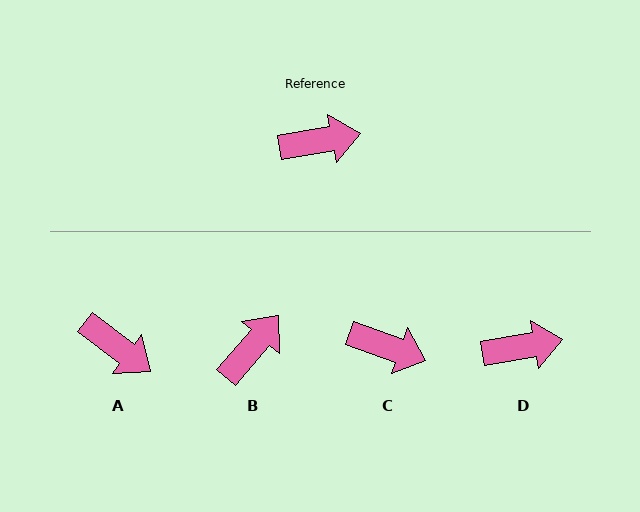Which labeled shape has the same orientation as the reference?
D.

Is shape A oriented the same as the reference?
No, it is off by about 47 degrees.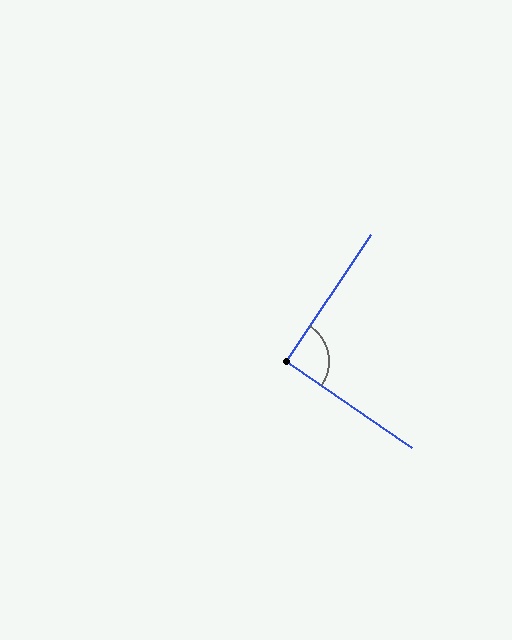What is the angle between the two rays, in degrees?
Approximately 91 degrees.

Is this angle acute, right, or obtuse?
It is approximately a right angle.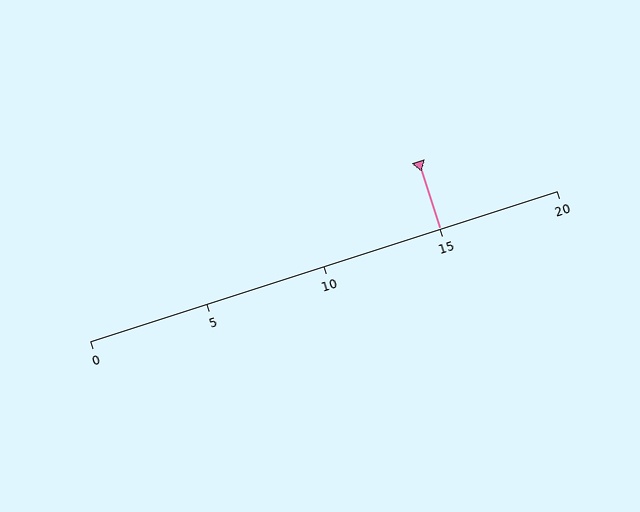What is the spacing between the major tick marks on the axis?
The major ticks are spaced 5 apart.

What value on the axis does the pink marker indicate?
The marker indicates approximately 15.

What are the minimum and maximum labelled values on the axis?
The axis runs from 0 to 20.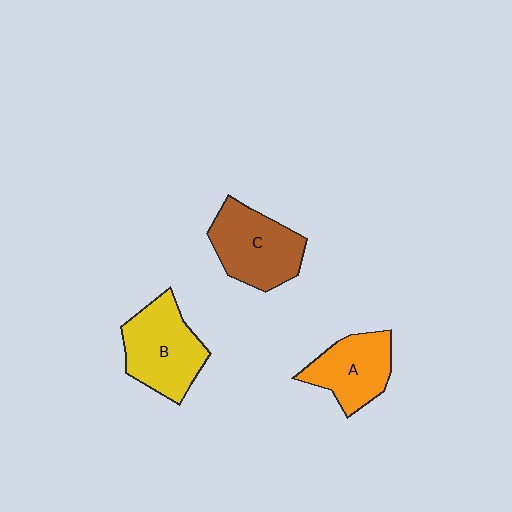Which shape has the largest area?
Shape B (yellow).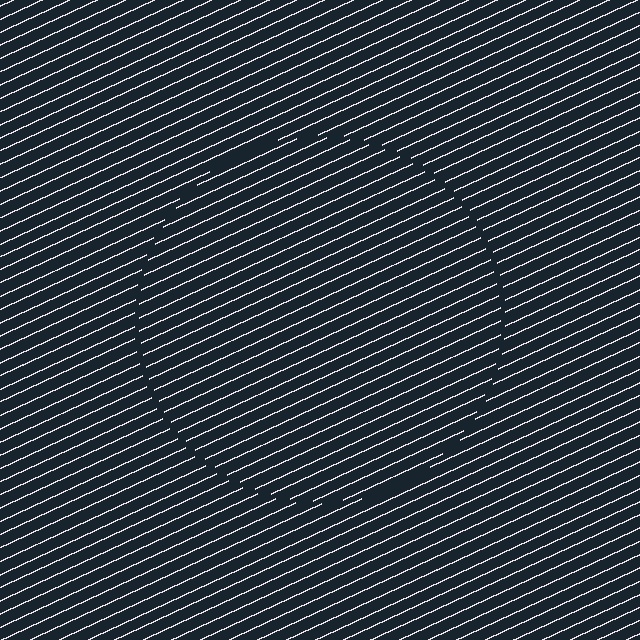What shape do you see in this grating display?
An illusory circle. The interior of the shape contains the same grating, shifted by half a period — the contour is defined by the phase discontinuity where line-ends from the inner and outer gratings abut.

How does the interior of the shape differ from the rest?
The interior of the shape contains the same grating, shifted by half a period — the contour is defined by the phase discontinuity where line-ends from the inner and outer gratings abut.